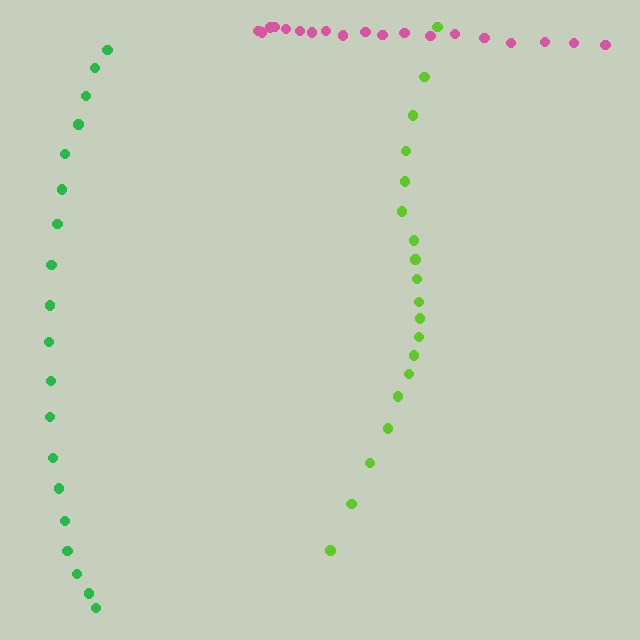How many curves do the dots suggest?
There are 3 distinct paths.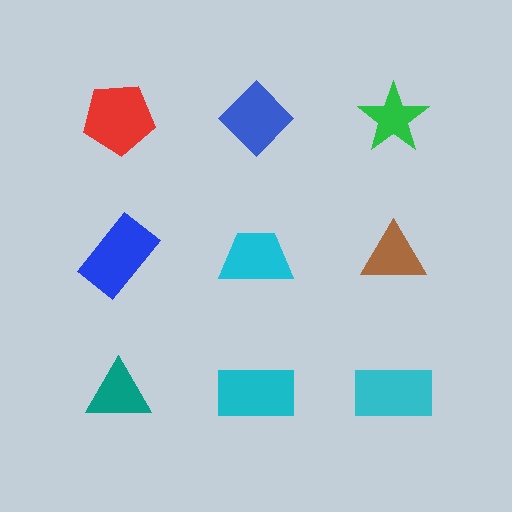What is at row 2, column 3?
A brown triangle.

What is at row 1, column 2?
A blue diamond.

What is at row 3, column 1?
A teal triangle.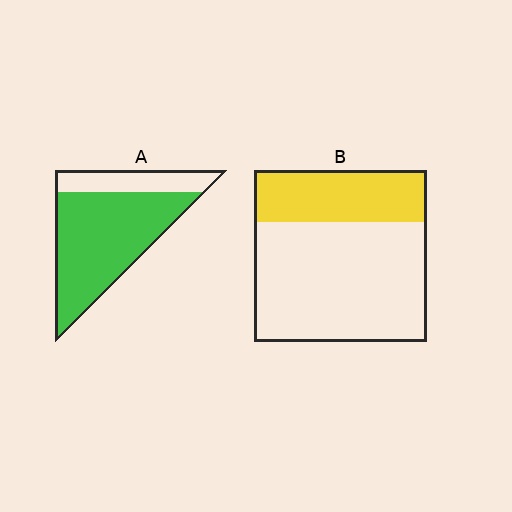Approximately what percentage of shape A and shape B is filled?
A is approximately 75% and B is approximately 30%.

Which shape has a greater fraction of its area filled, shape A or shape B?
Shape A.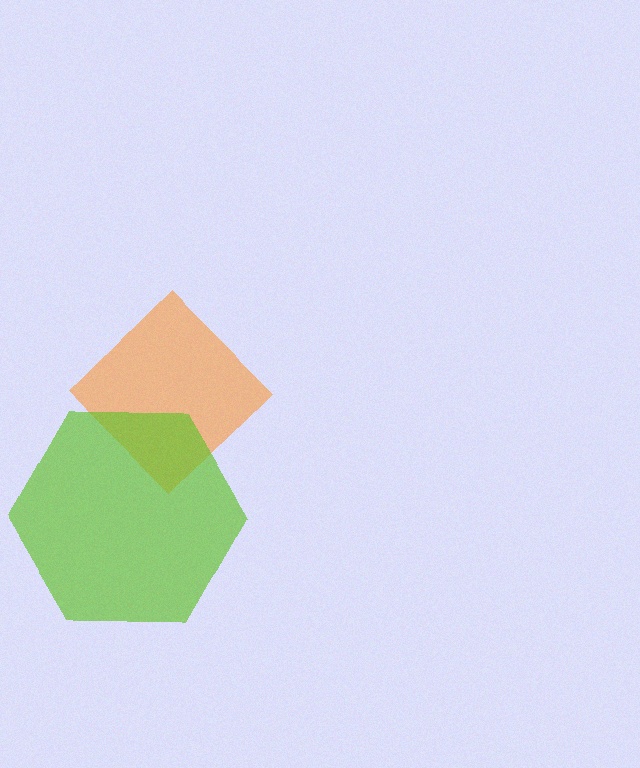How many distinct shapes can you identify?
There are 2 distinct shapes: an orange diamond, a lime hexagon.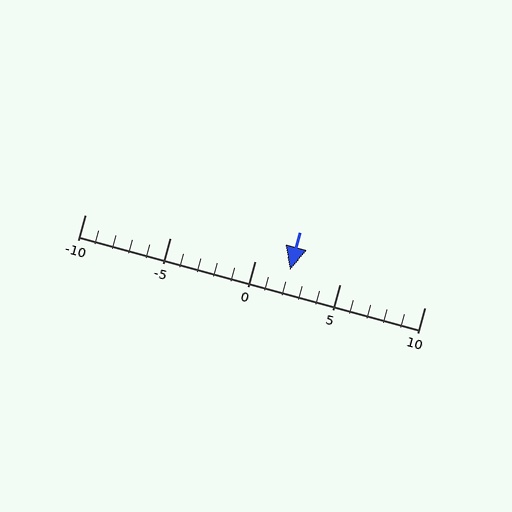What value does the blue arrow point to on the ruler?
The blue arrow points to approximately 2.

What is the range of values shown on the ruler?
The ruler shows values from -10 to 10.